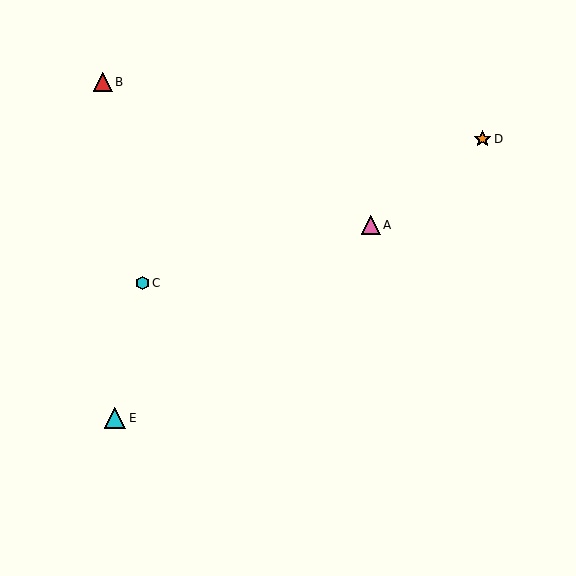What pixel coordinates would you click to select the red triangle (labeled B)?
Click at (103, 82) to select the red triangle B.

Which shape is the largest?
The cyan triangle (labeled E) is the largest.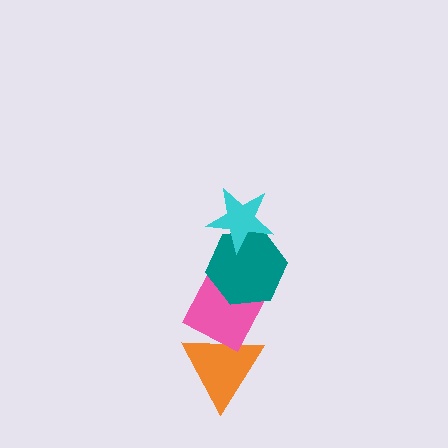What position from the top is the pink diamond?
The pink diamond is 3rd from the top.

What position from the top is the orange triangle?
The orange triangle is 4th from the top.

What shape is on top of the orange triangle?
The pink diamond is on top of the orange triangle.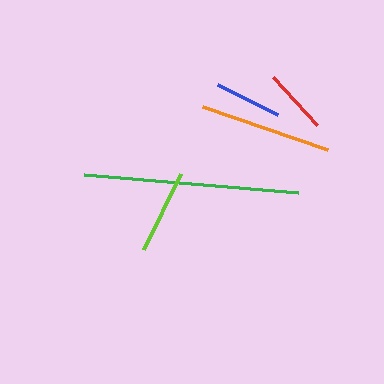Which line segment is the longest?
The green line is the longest at approximately 215 pixels.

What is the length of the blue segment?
The blue segment is approximately 67 pixels long.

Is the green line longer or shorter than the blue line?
The green line is longer than the blue line.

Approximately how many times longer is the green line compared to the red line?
The green line is approximately 3.3 times the length of the red line.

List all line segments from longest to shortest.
From longest to shortest: green, orange, lime, blue, red.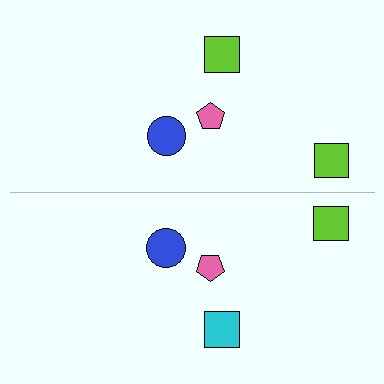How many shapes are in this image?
There are 8 shapes in this image.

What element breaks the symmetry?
The cyan square on the bottom side breaks the symmetry — its mirror counterpart is lime.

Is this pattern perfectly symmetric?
No, the pattern is not perfectly symmetric. The cyan square on the bottom side breaks the symmetry — its mirror counterpart is lime.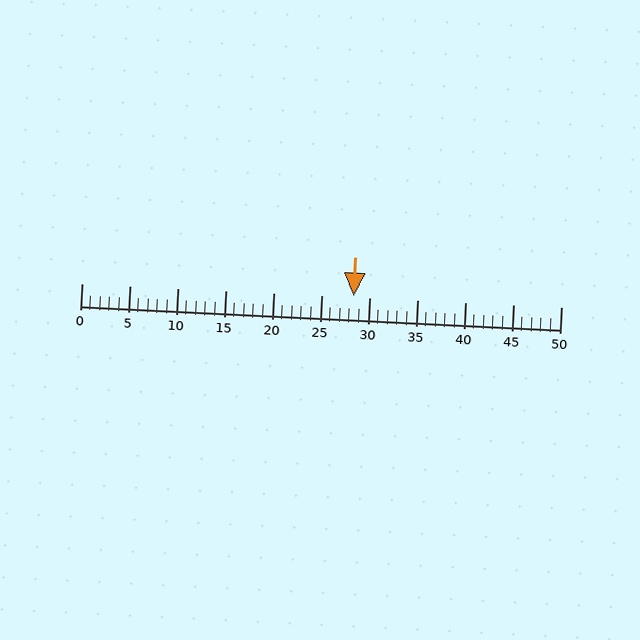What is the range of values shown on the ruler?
The ruler shows values from 0 to 50.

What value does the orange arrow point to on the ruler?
The orange arrow points to approximately 28.